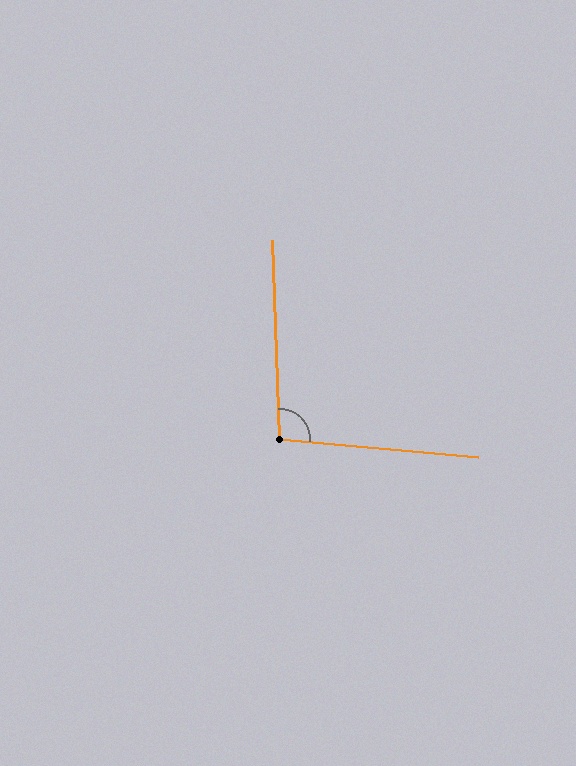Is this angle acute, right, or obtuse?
It is obtuse.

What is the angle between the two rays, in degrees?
Approximately 97 degrees.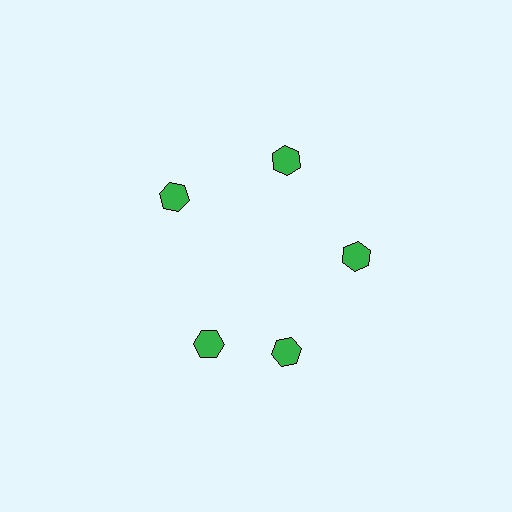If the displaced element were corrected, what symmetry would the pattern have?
It would have 5-fold rotational symmetry — the pattern would map onto itself every 72 degrees.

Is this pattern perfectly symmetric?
No. The 5 green hexagons are arranged in a ring, but one element near the 8 o'clock position is rotated out of alignment along the ring, breaking the 5-fold rotational symmetry.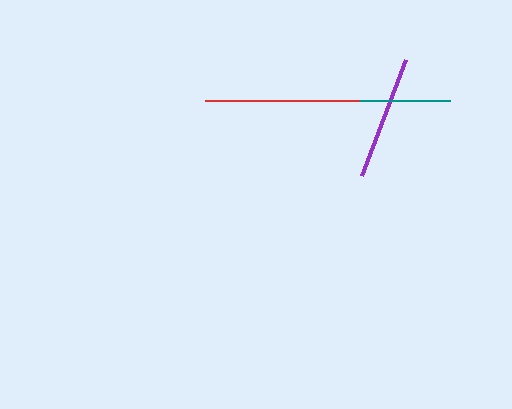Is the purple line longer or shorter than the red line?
The red line is longer than the purple line.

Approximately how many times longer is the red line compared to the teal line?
The red line is approximately 2.0 times the length of the teal line.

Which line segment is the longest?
The red line is the longest at approximately 175 pixels.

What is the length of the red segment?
The red segment is approximately 175 pixels long.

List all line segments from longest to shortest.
From longest to shortest: red, purple, teal.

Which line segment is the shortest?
The teal line is the shortest at approximately 90 pixels.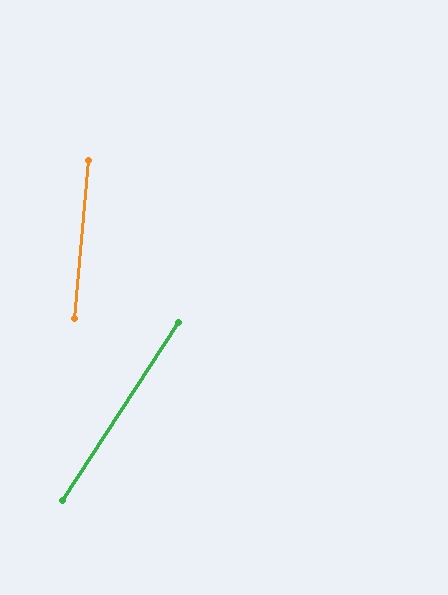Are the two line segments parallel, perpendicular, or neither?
Neither parallel nor perpendicular — they differ by about 28°.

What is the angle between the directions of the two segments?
Approximately 28 degrees.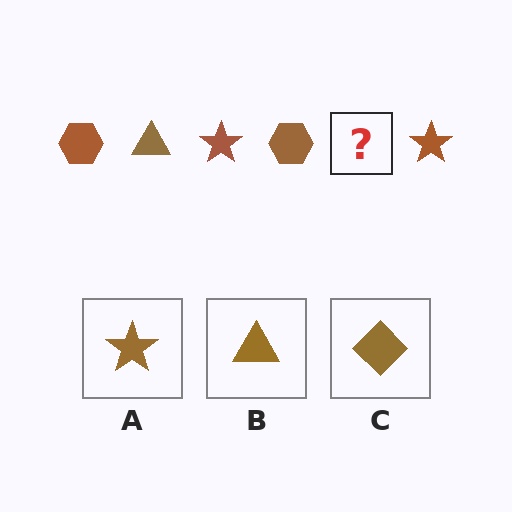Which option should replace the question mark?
Option B.